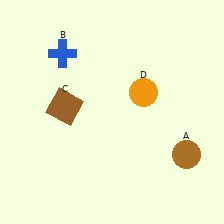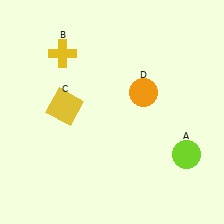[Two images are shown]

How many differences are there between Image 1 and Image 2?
There are 3 differences between the two images.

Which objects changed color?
A changed from brown to lime. B changed from blue to yellow. C changed from brown to yellow.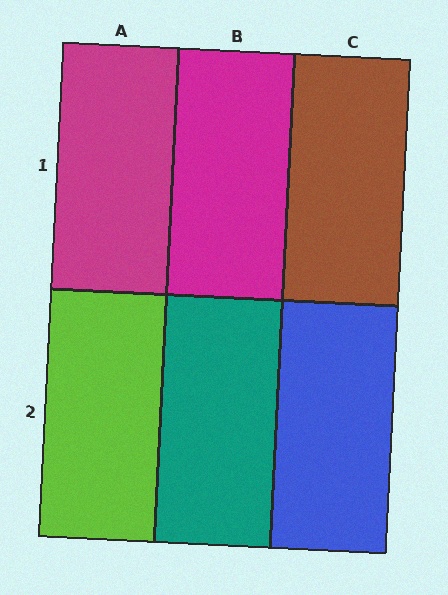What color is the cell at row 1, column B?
Magenta.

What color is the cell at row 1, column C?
Brown.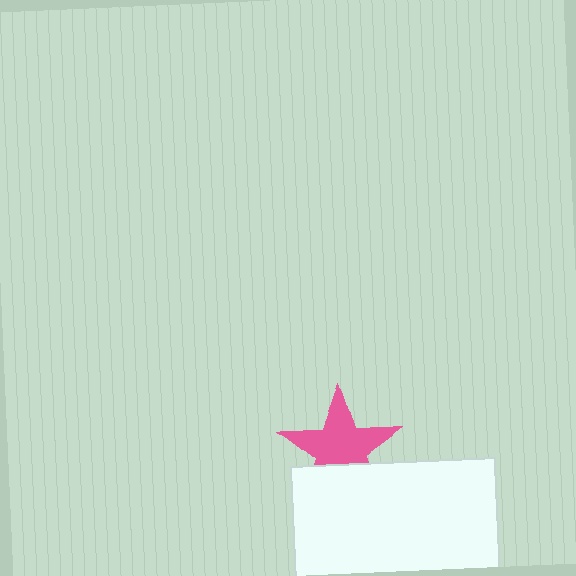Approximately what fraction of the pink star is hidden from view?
Roughly 31% of the pink star is hidden behind the white rectangle.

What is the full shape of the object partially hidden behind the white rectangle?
The partially hidden object is a pink star.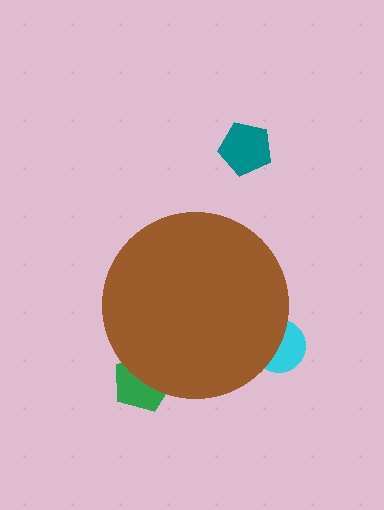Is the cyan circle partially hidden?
Yes, the cyan circle is partially hidden behind the brown circle.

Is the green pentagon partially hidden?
Yes, the green pentagon is partially hidden behind the brown circle.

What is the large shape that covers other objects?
A brown circle.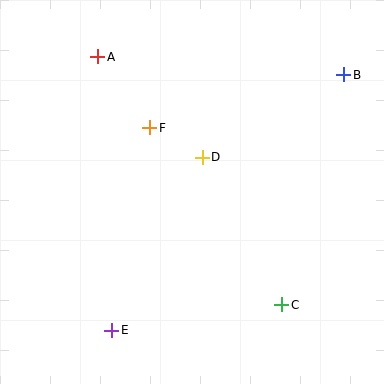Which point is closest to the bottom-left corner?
Point E is closest to the bottom-left corner.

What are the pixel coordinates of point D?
Point D is at (202, 157).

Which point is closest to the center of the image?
Point D at (202, 157) is closest to the center.